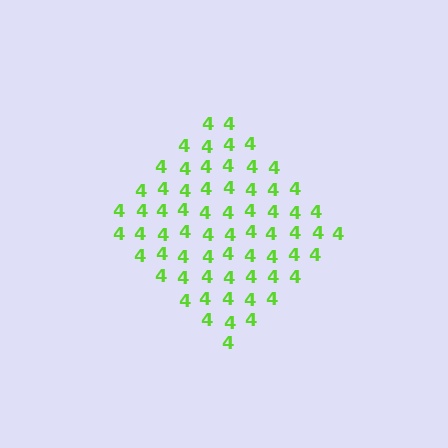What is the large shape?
The large shape is a diamond.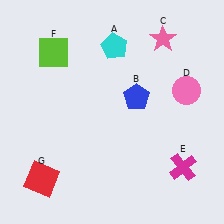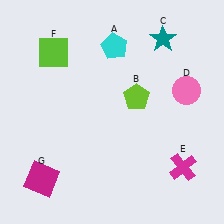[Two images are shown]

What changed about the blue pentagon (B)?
In Image 1, B is blue. In Image 2, it changed to lime.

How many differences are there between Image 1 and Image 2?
There are 3 differences between the two images.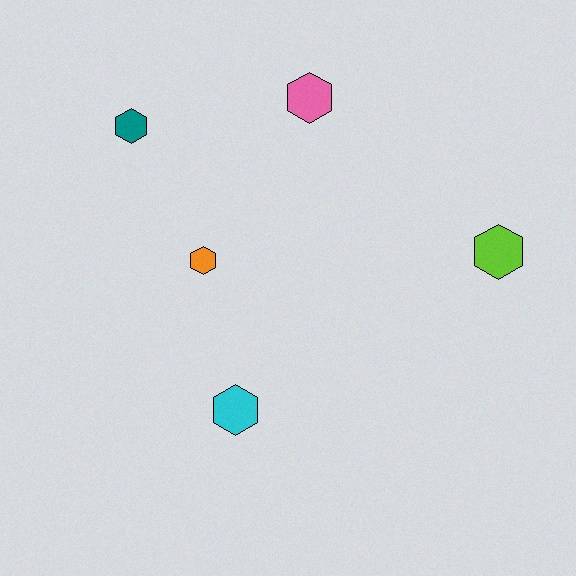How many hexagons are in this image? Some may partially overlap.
There are 5 hexagons.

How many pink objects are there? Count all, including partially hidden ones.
There is 1 pink object.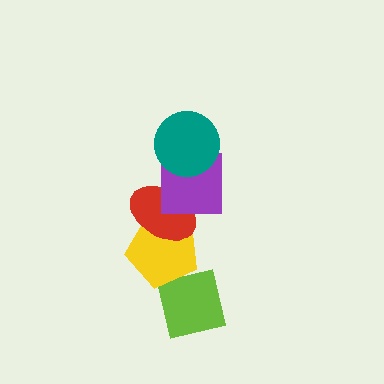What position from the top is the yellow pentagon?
The yellow pentagon is 4th from the top.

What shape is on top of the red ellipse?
The purple square is on top of the red ellipse.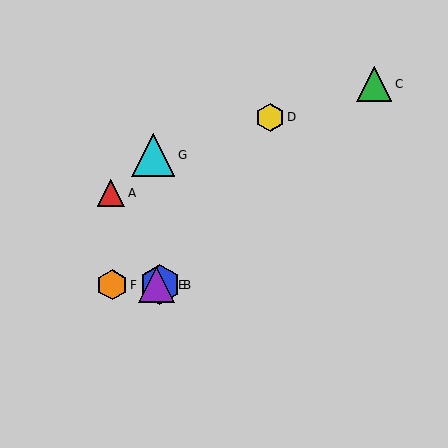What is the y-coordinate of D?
Object D is at y≈117.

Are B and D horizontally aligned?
No, B is at y≈285 and D is at y≈117.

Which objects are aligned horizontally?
Objects B, E, F are aligned horizontally.